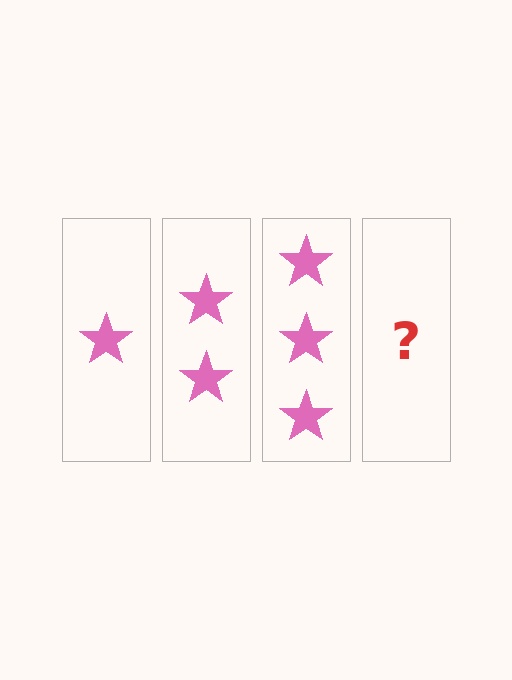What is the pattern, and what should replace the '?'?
The pattern is that each step adds one more star. The '?' should be 4 stars.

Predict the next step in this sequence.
The next step is 4 stars.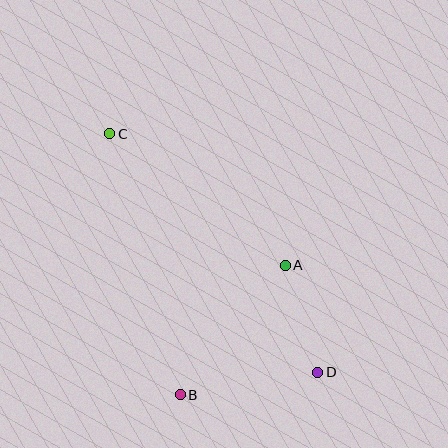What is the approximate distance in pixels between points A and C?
The distance between A and C is approximately 219 pixels.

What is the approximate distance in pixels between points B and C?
The distance between B and C is approximately 270 pixels.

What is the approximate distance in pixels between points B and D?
The distance between B and D is approximately 139 pixels.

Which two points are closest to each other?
Points A and D are closest to each other.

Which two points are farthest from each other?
Points C and D are farthest from each other.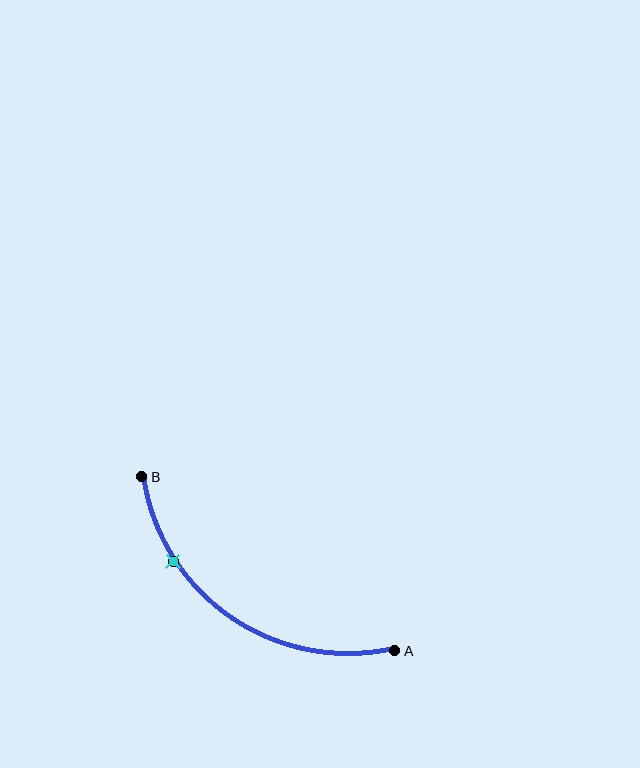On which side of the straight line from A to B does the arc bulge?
The arc bulges below and to the left of the straight line connecting A and B.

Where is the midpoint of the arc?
The arc midpoint is the point on the curve farthest from the straight line joining A and B. It sits below and to the left of that line.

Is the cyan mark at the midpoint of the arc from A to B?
No. The cyan mark lies on the arc but is closer to endpoint B. The arc midpoint would be at the point on the curve equidistant along the arc from both A and B.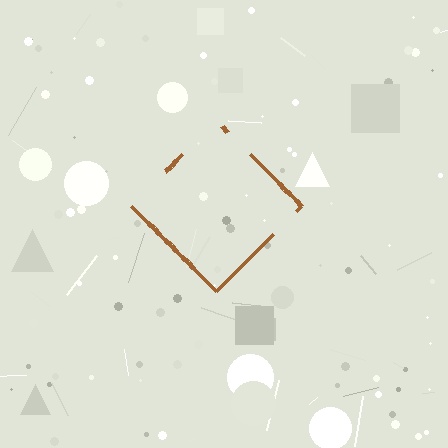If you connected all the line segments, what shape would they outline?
They would outline a diamond.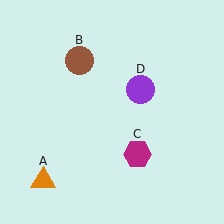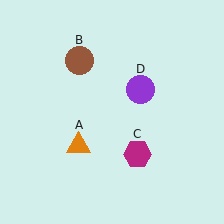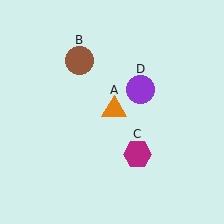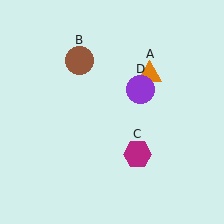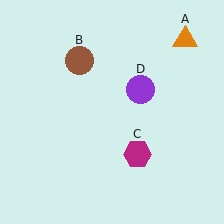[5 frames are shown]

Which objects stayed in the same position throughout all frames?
Brown circle (object B) and magenta hexagon (object C) and purple circle (object D) remained stationary.